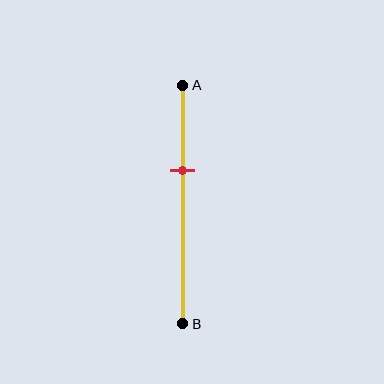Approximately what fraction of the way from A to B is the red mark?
The red mark is approximately 35% of the way from A to B.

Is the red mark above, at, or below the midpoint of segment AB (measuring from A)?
The red mark is above the midpoint of segment AB.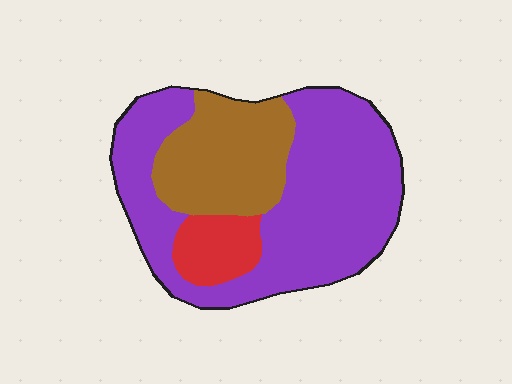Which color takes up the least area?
Red, at roughly 10%.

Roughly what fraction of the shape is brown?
Brown takes up about one quarter (1/4) of the shape.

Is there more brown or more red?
Brown.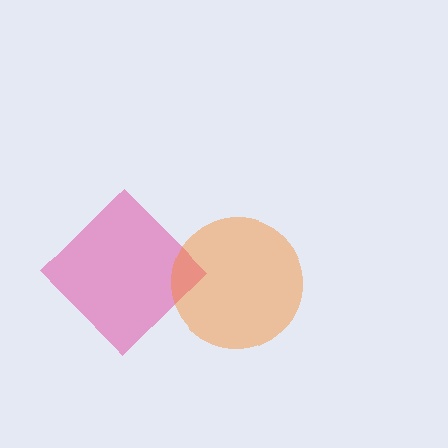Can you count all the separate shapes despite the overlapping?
Yes, there are 2 separate shapes.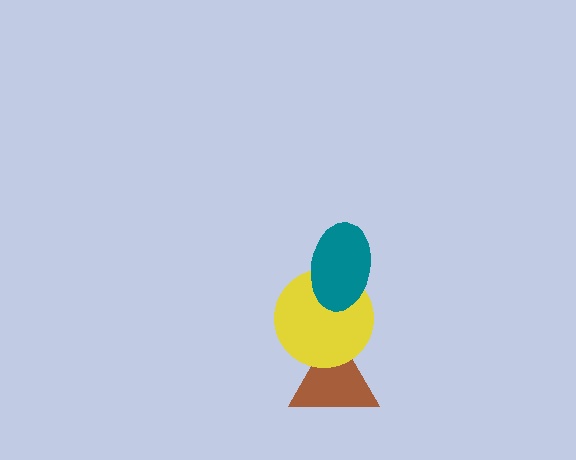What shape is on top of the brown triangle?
The yellow circle is on top of the brown triangle.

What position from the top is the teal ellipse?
The teal ellipse is 1st from the top.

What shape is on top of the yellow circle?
The teal ellipse is on top of the yellow circle.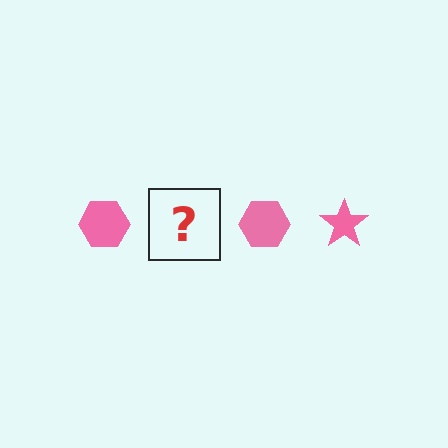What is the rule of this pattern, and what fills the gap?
The rule is that the pattern cycles through hexagon, star shapes in pink. The gap should be filled with a pink star.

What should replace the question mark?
The question mark should be replaced with a pink star.